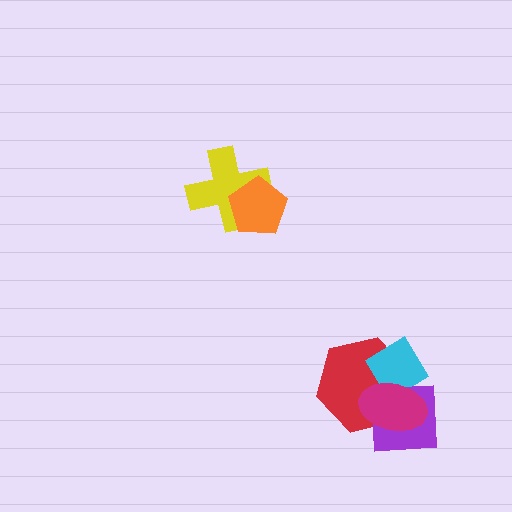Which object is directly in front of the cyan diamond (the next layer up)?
The purple square is directly in front of the cyan diamond.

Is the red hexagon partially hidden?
Yes, it is partially covered by another shape.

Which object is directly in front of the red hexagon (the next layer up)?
The cyan diamond is directly in front of the red hexagon.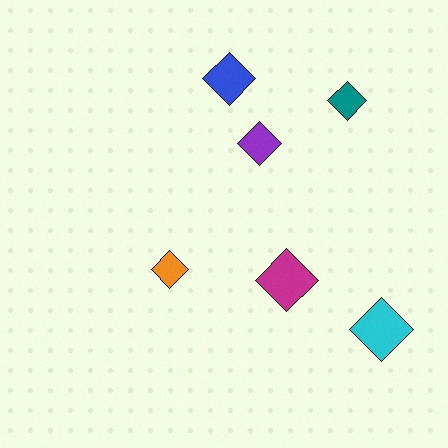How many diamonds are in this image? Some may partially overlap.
There are 6 diamonds.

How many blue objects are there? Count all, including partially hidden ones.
There is 1 blue object.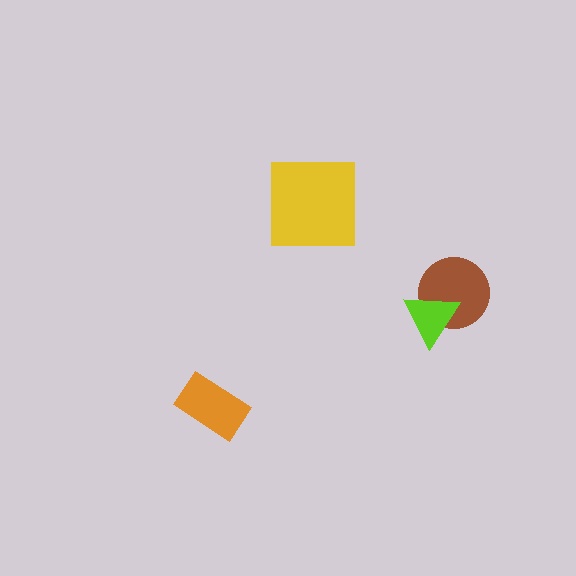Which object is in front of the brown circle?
The lime triangle is in front of the brown circle.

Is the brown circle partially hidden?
Yes, it is partially covered by another shape.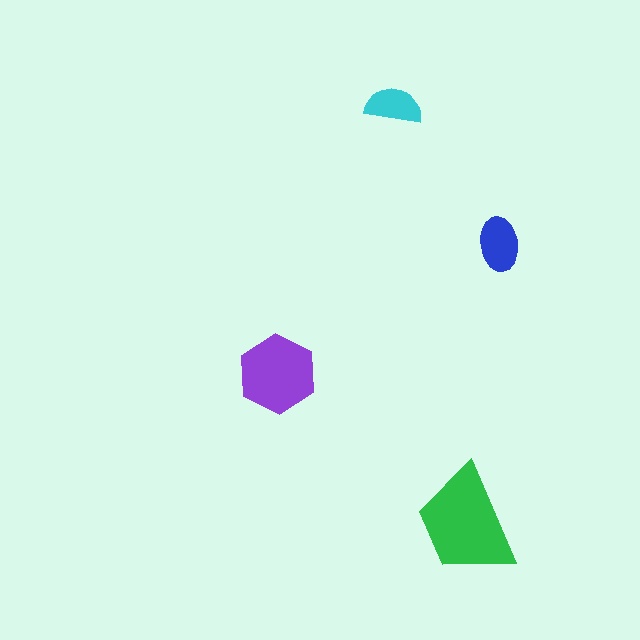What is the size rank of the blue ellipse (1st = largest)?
3rd.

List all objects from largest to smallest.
The green trapezoid, the purple hexagon, the blue ellipse, the cyan semicircle.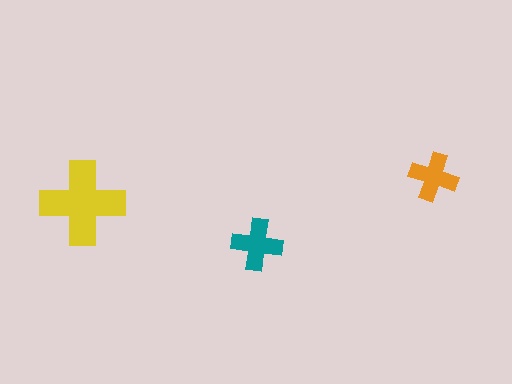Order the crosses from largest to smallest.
the yellow one, the teal one, the orange one.